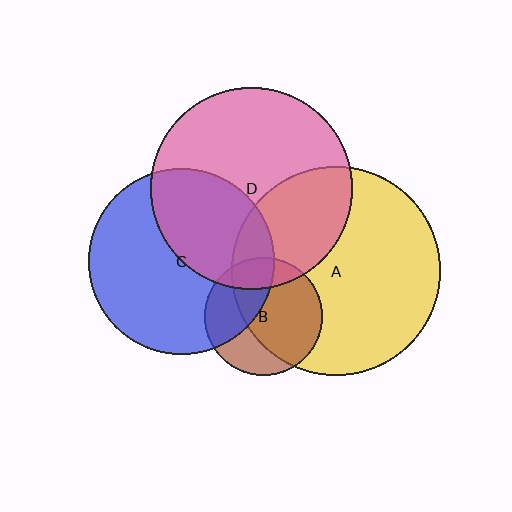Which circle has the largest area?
Circle A (yellow).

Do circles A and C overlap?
Yes.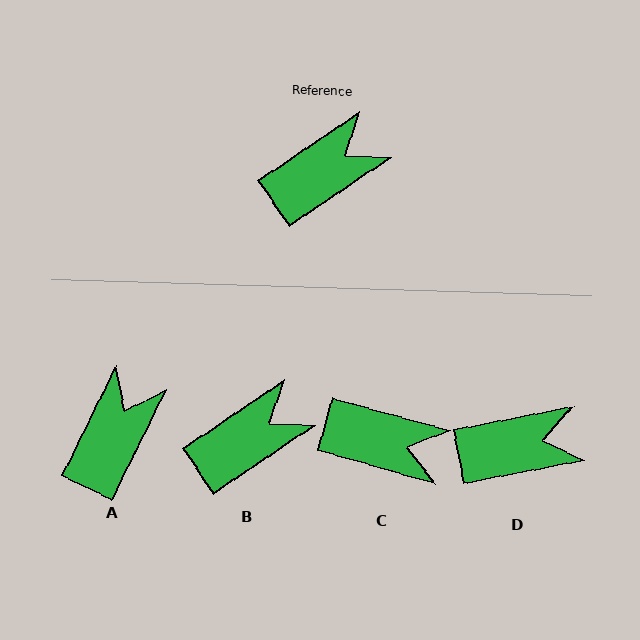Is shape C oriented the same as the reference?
No, it is off by about 50 degrees.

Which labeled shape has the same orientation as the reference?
B.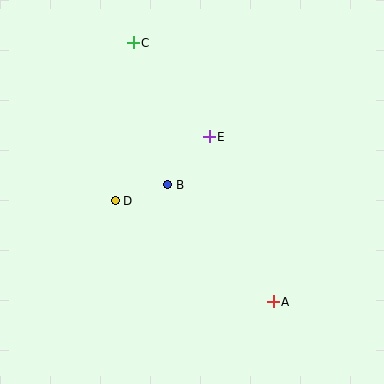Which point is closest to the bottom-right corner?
Point A is closest to the bottom-right corner.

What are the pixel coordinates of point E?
Point E is at (209, 137).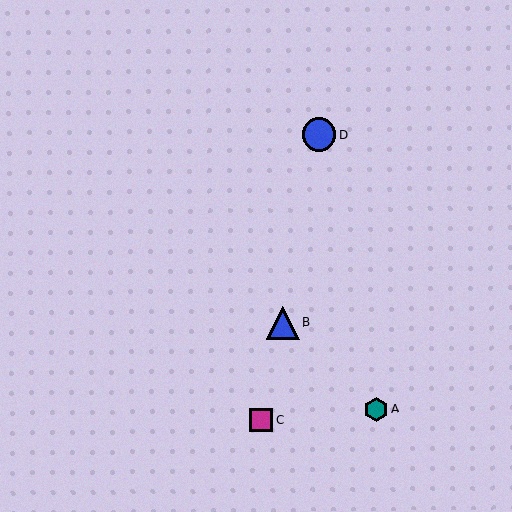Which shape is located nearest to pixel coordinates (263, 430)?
The magenta square (labeled C) at (261, 420) is nearest to that location.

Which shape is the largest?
The blue circle (labeled D) is the largest.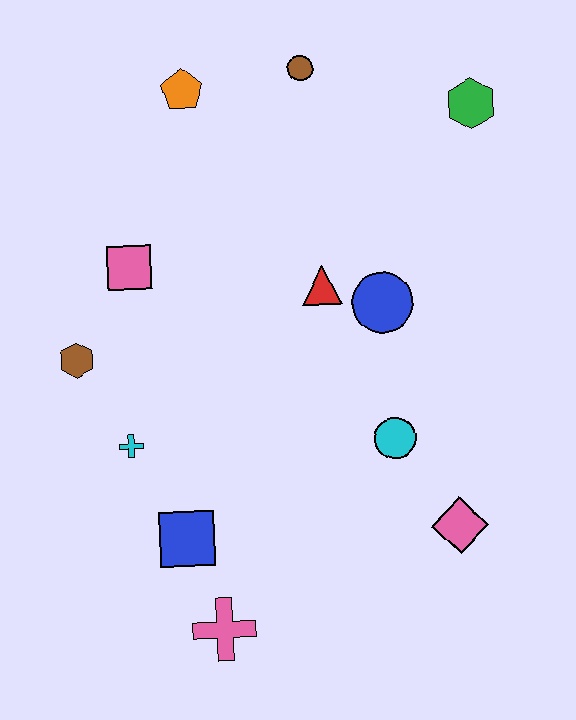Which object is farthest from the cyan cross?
The green hexagon is farthest from the cyan cross.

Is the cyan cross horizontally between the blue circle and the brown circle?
No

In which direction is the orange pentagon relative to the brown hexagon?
The orange pentagon is above the brown hexagon.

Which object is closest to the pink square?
The brown hexagon is closest to the pink square.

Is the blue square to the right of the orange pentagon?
No